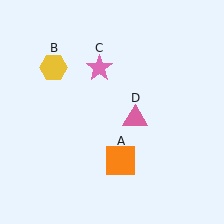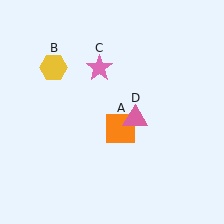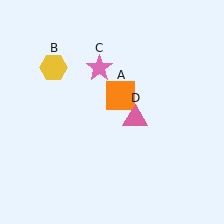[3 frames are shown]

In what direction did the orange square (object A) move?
The orange square (object A) moved up.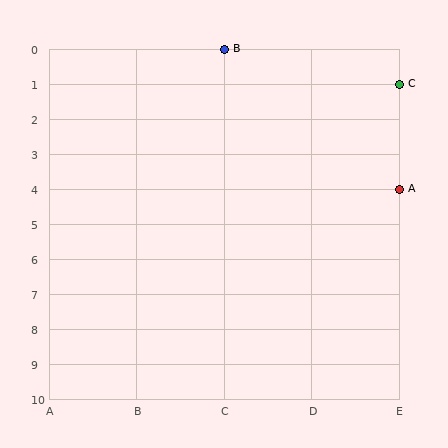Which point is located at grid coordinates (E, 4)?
Point A is at (E, 4).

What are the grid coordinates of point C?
Point C is at grid coordinates (E, 1).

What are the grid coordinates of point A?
Point A is at grid coordinates (E, 4).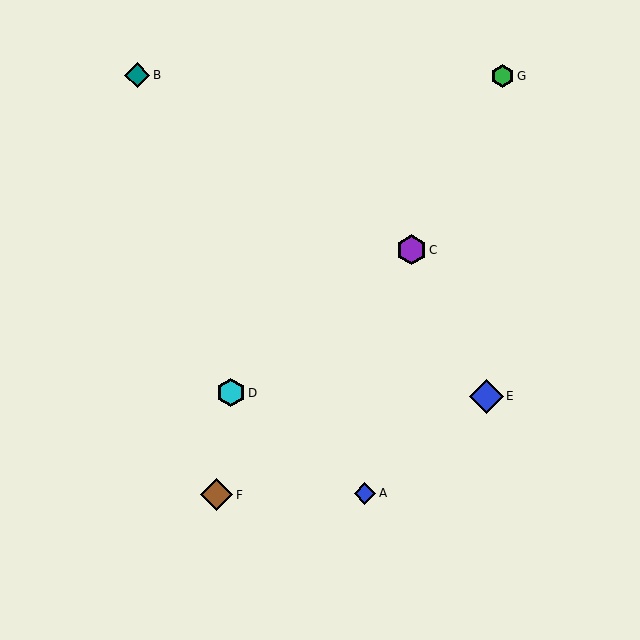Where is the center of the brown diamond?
The center of the brown diamond is at (216, 495).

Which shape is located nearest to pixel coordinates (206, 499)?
The brown diamond (labeled F) at (216, 495) is nearest to that location.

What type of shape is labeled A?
Shape A is a blue diamond.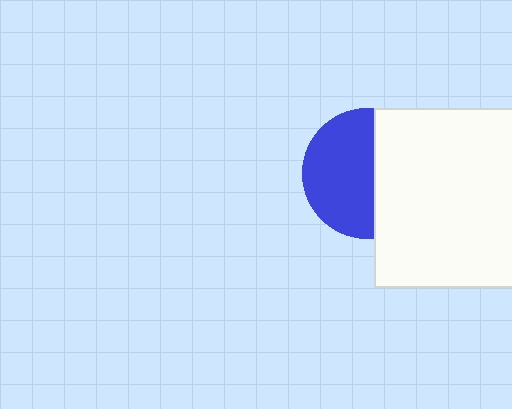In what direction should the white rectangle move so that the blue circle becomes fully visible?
The white rectangle should move right. That is the shortest direction to clear the overlap and leave the blue circle fully visible.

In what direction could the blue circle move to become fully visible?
The blue circle could move left. That would shift it out from behind the white rectangle entirely.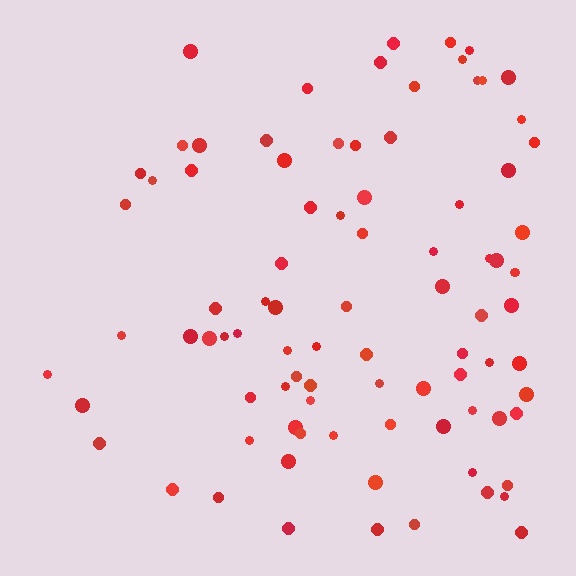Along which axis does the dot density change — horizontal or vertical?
Horizontal.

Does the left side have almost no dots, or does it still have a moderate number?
Still a moderate number, just noticeably fewer than the right.